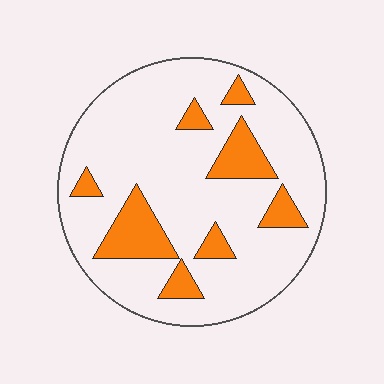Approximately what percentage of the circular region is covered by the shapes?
Approximately 20%.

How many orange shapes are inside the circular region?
8.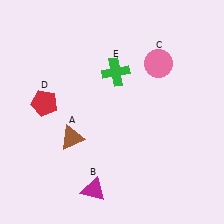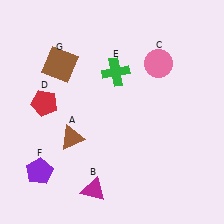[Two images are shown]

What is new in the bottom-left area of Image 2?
A purple pentagon (F) was added in the bottom-left area of Image 2.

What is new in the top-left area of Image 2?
A brown square (G) was added in the top-left area of Image 2.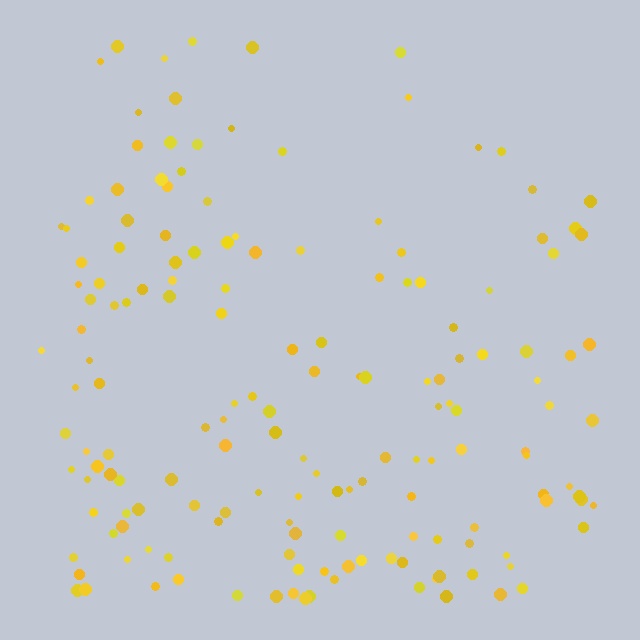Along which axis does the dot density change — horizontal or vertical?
Vertical.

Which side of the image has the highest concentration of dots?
The bottom.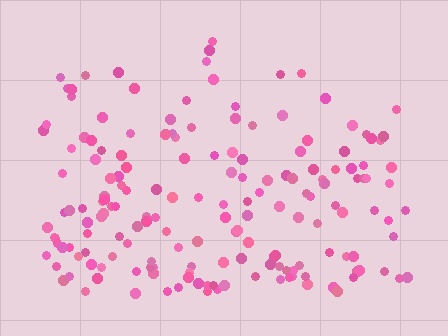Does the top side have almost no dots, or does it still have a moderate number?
Still a moderate number, just noticeably fewer than the bottom.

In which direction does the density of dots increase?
From top to bottom, with the bottom side densest.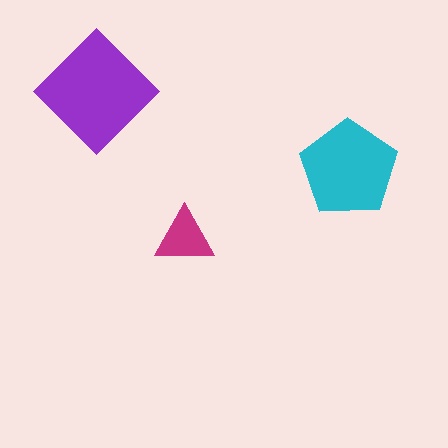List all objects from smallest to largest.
The magenta triangle, the cyan pentagon, the purple diamond.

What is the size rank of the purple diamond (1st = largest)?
1st.